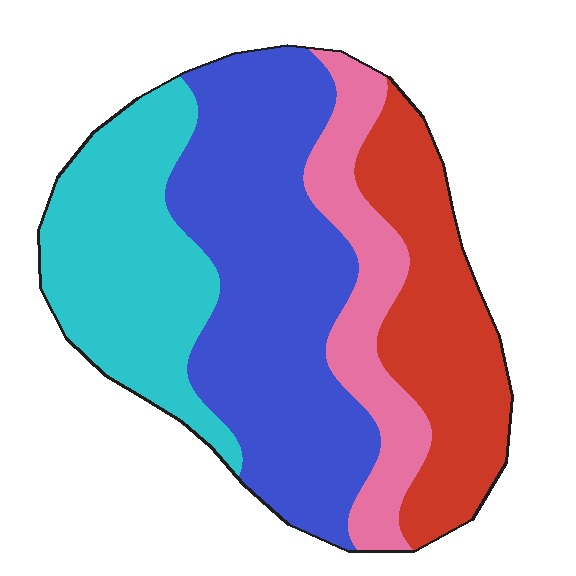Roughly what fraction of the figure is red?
Red takes up about one fifth (1/5) of the figure.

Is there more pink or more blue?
Blue.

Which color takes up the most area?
Blue, at roughly 40%.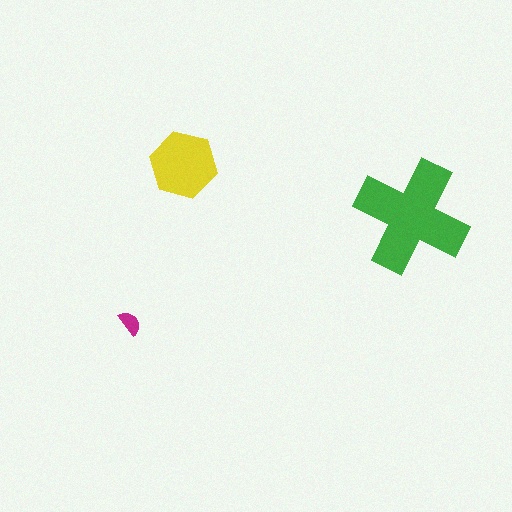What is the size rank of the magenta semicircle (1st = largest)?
3rd.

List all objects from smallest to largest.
The magenta semicircle, the yellow hexagon, the green cross.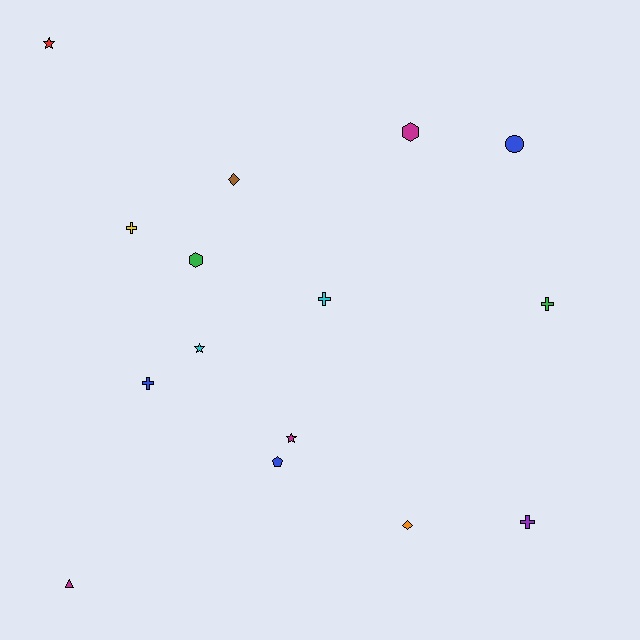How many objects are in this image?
There are 15 objects.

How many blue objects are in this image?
There are 3 blue objects.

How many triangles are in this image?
There is 1 triangle.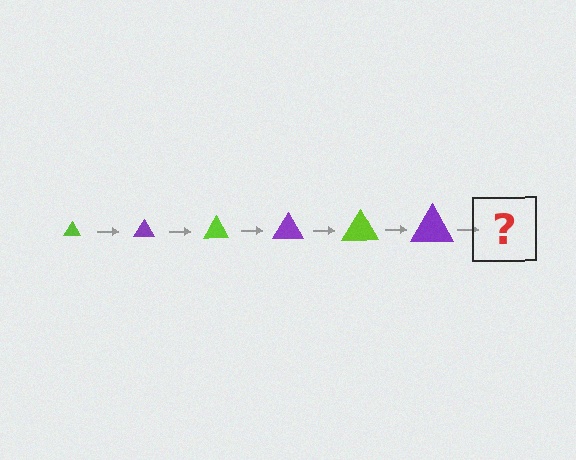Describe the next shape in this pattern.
It should be a lime triangle, larger than the previous one.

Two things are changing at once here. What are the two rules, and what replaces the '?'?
The two rules are that the triangle grows larger each step and the color cycles through lime and purple. The '?' should be a lime triangle, larger than the previous one.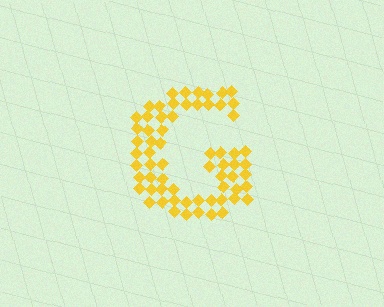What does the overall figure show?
The overall figure shows the letter G.